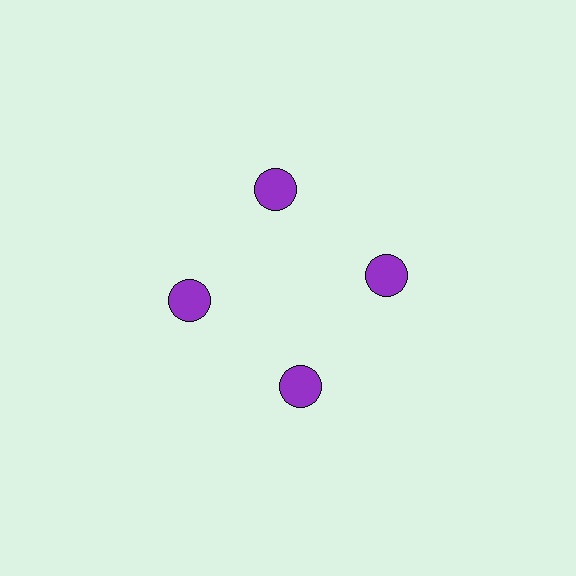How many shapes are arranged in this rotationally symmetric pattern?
There are 4 shapes, arranged in 4 groups of 1.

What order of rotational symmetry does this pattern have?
This pattern has 4-fold rotational symmetry.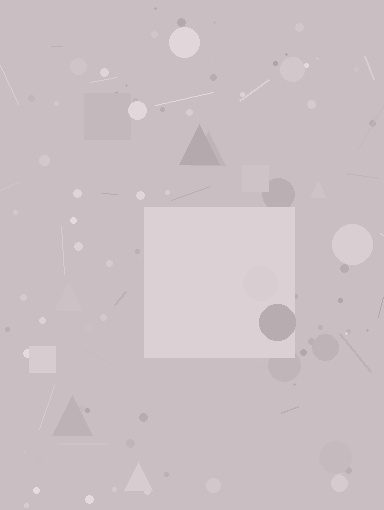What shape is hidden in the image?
A square is hidden in the image.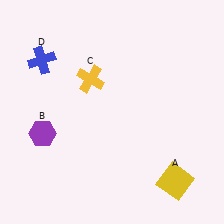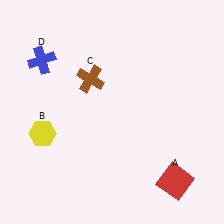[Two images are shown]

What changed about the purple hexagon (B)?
In Image 1, B is purple. In Image 2, it changed to yellow.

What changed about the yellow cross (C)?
In Image 1, C is yellow. In Image 2, it changed to brown.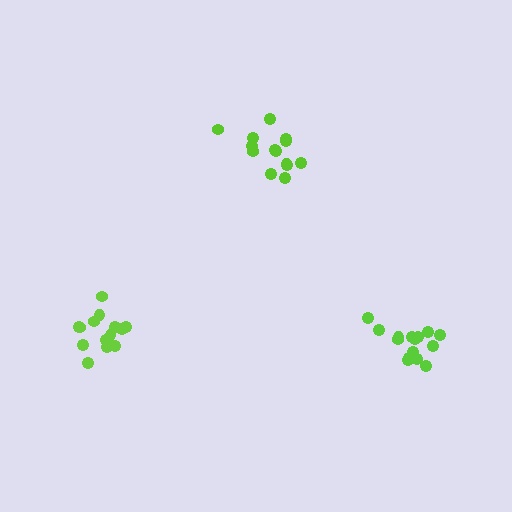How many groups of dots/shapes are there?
There are 3 groups.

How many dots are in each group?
Group 1: 14 dots, Group 2: 14 dots, Group 3: 15 dots (43 total).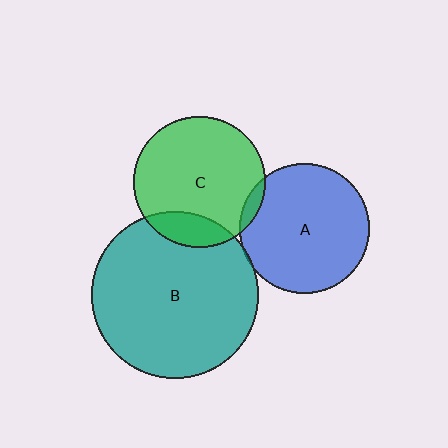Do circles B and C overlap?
Yes.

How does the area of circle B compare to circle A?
Approximately 1.7 times.